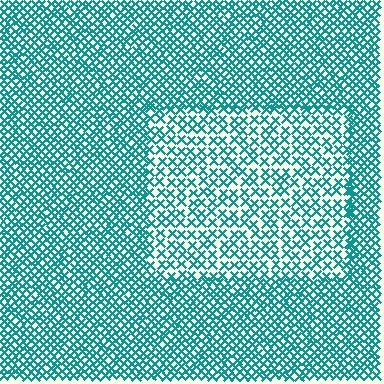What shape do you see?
I see a rectangle.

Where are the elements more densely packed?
The elements are more densely packed outside the rectangle boundary.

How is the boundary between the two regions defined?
The boundary is defined by a change in element density (approximately 1.8x ratio). All elements are the same color, size, and shape.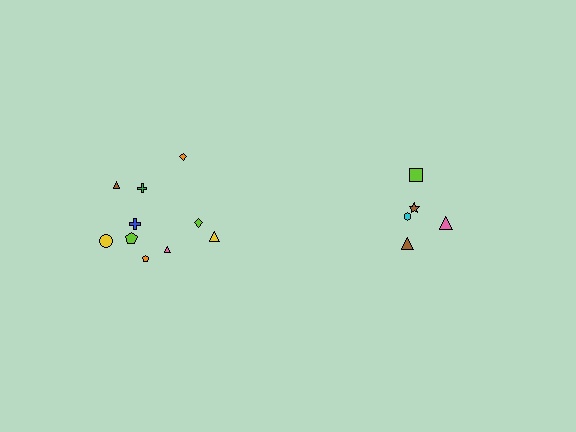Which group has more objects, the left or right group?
The left group.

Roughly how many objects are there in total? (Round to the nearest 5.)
Roughly 15 objects in total.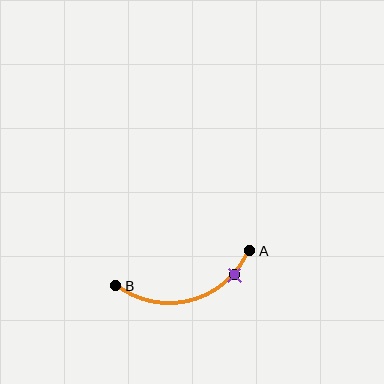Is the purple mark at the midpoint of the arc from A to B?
No. The purple mark lies on the arc but is closer to endpoint A. The arc midpoint would be at the point on the curve equidistant along the arc from both A and B.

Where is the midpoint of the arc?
The arc midpoint is the point on the curve farthest from the straight line joining A and B. It sits below that line.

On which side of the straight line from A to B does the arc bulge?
The arc bulges below the straight line connecting A and B.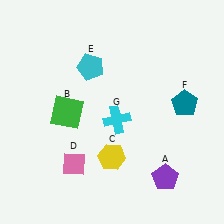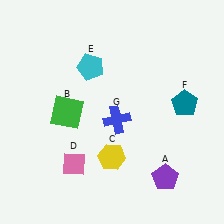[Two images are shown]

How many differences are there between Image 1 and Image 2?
There is 1 difference between the two images.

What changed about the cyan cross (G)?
In Image 1, G is cyan. In Image 2, it changed to blue.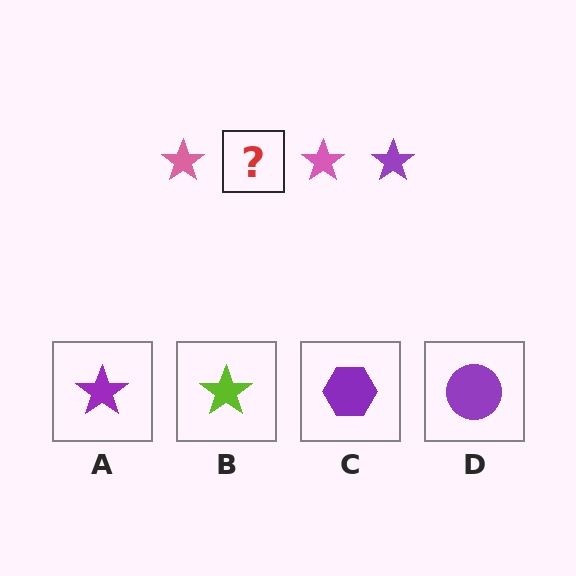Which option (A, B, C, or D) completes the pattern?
A.